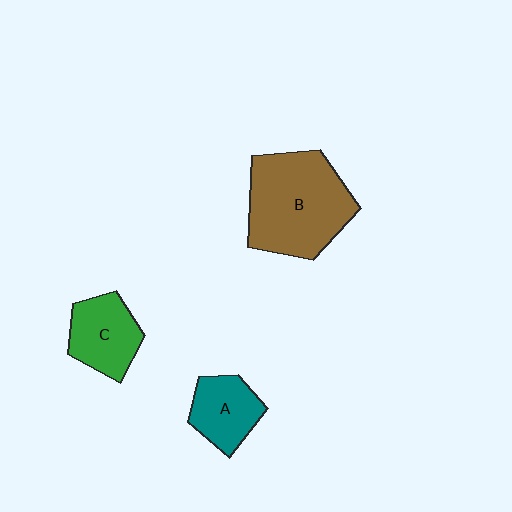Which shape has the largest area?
Shape B (brown).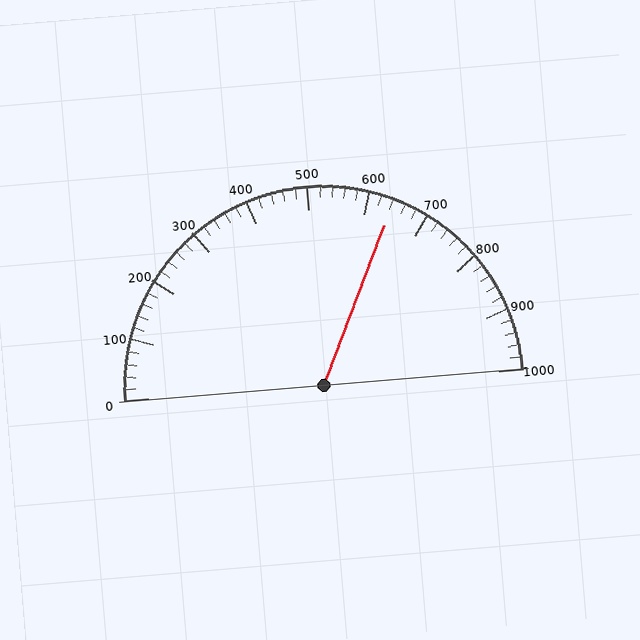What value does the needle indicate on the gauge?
The needle indicates approximately 640.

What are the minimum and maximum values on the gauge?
The gauge ranges from 0 to 1000.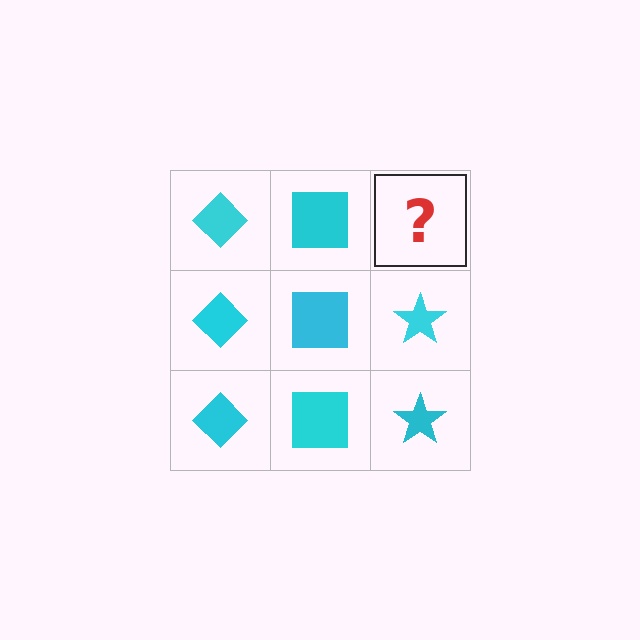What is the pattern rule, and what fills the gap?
The rule is that each column has a consistent shape. The gap should be filled with a cyan star.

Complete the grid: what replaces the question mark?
The question mark should be replaced with a cyan star.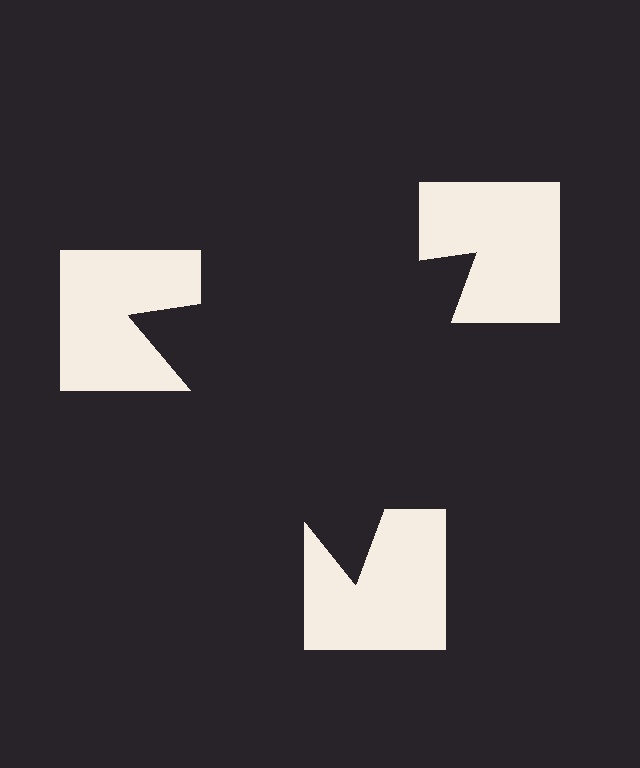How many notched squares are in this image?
There are 3 — one at each vertex of the illusory triangle.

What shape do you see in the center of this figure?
An illusory triangle — its edges are inferred from the aligned wedge cuts in the notched squares, not physically drawn.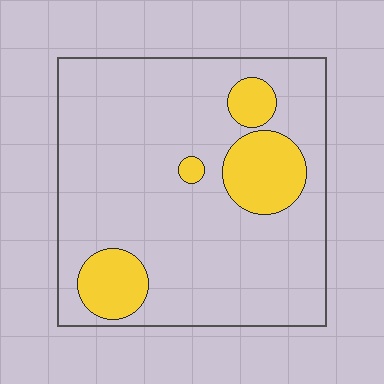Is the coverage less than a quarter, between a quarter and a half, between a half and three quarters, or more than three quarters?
Less than a quarter.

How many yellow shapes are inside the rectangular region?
4.